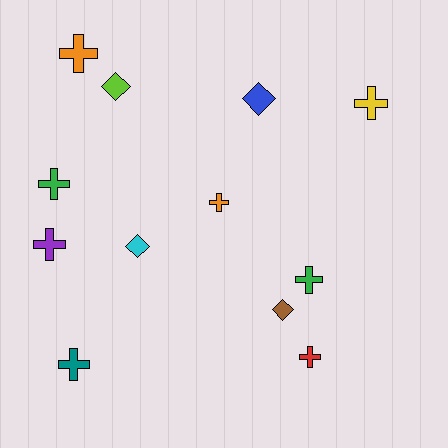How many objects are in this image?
There are 12 objects.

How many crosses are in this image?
There are 8 crosses.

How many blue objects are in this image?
There is 1 blue object.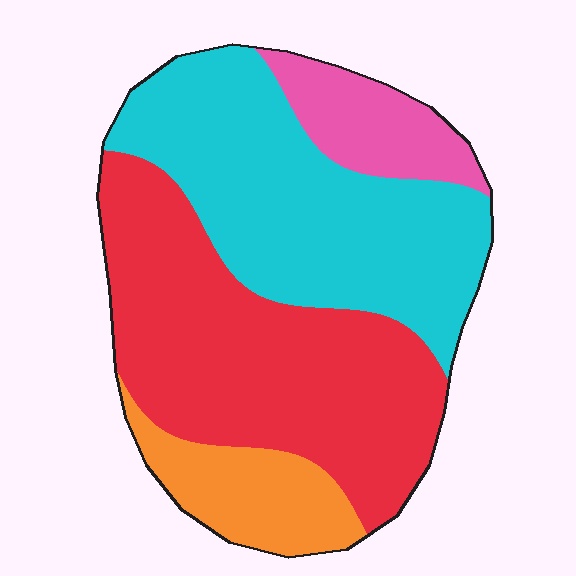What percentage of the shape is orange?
Orange takes up less than a quarter of the shape.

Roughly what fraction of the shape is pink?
Pink takes up about one tenth (1/10) of the shape.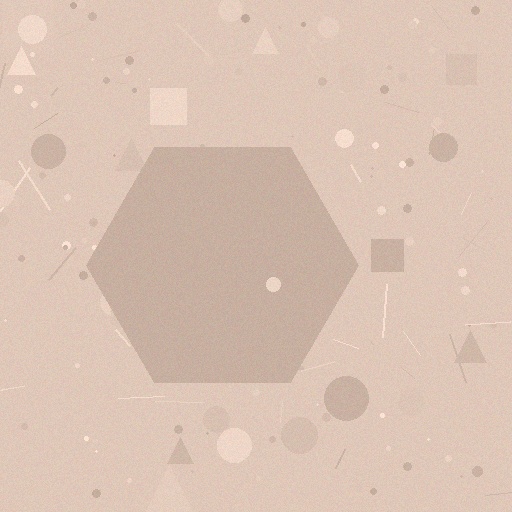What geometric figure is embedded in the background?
A hexagon is embedded in the background.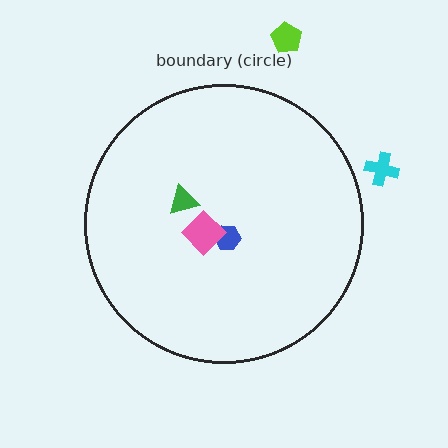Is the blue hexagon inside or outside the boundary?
Inside.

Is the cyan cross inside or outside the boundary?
Outside.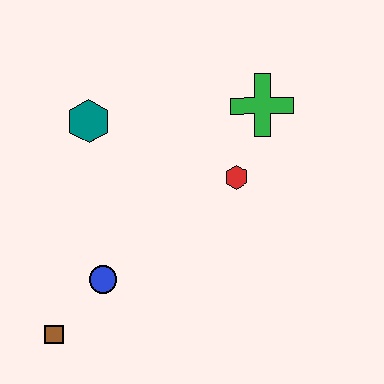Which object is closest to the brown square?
The blue circle is closest to the brown square.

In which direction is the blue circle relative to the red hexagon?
The blue circle is to the left of the red hexagon.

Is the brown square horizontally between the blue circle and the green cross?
No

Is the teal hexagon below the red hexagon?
No